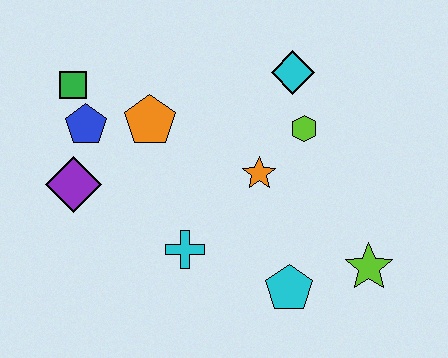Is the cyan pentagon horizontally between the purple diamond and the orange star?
No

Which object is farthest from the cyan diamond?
The purple diamond is farthest from the cyan diamond.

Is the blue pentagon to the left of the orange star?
Yes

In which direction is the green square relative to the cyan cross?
The green square is above the cyan cross.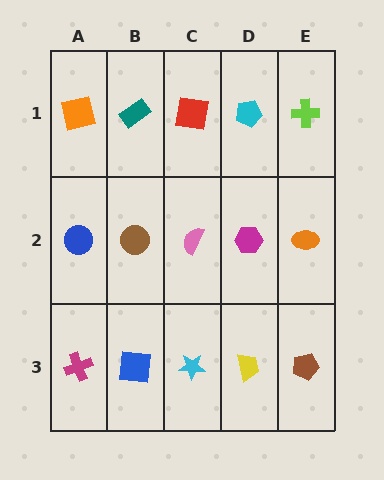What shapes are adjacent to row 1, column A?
A blue circle (row 2, column A), a teal rectangle (row 1, column B).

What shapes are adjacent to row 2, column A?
An orange square (row 1, column A), a magenta cross (row 3, column A), a brown circle (row 2, column B).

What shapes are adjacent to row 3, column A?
A blue circle (row 2, column A), a blue square (row 3, column B).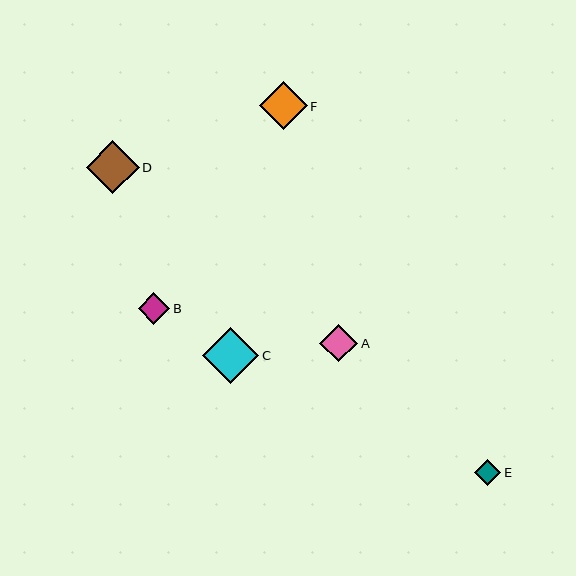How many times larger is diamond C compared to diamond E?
Diamond C is approximately 2.1 times the size of diamond E.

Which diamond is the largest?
Diamond C is the largest with a size of approximately 57 pixels.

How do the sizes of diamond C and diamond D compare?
Diamond C and diamond D are approximately the same size.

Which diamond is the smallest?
Diamond E is the smallest with a size of approximately 26 pixels.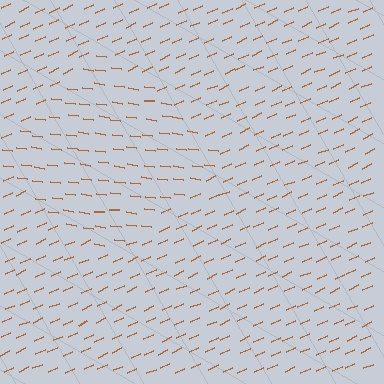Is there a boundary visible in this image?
Yes, there is a texture boundary formed by a change in line orientation.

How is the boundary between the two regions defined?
The boundary is defined purely by a change in line orientation (approximately 31 degrees difference). All lines are the same color and thickness.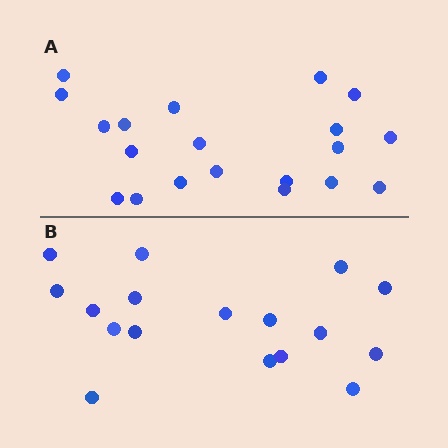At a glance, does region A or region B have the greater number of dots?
Region A (the top region) has more dots.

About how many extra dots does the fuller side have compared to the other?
Region A has just a few more — roughly 2 or 3 more dots than region B.